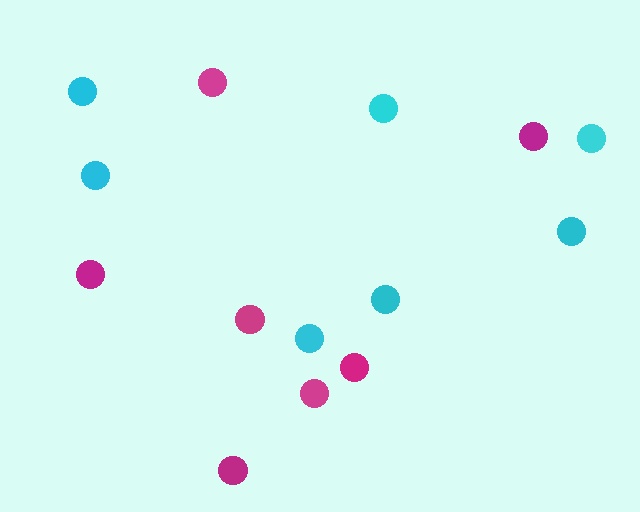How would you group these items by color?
There are 2 groups: one group of cyan circles (7) and one group of magenta circles (7).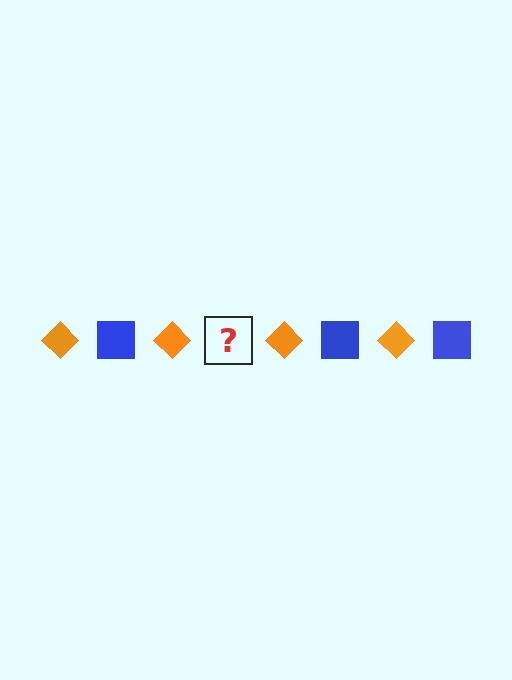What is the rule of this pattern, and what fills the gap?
The rule is that the pattern alternates between orange diamond and blue square. The gap should be filled with a blue square.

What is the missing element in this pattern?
The missing element is a blue square.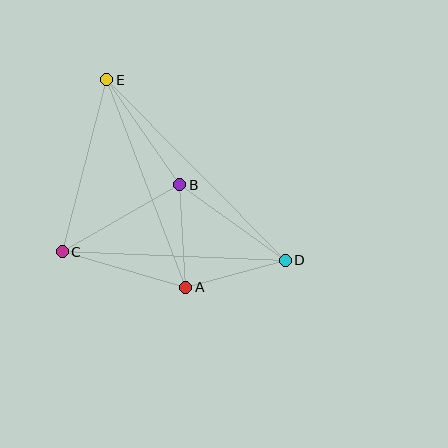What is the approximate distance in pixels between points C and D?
The distance between C and D is approximately 223 pixels.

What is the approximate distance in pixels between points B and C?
The distance between B and C is approximately 135 pixels.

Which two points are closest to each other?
Points A and B are closest to each other.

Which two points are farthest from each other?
Points D and E are farthest from each other.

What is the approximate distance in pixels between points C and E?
The distance between C and E is approximately 178 pixels.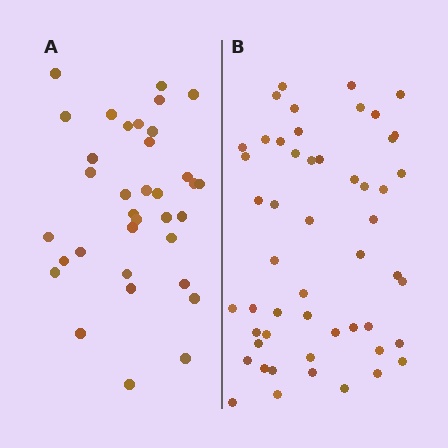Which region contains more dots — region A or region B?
Region B (the right region) has more dots.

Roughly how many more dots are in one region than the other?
Region B has approximately 15 more dots than region A.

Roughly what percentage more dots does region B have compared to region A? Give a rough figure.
About 50% more.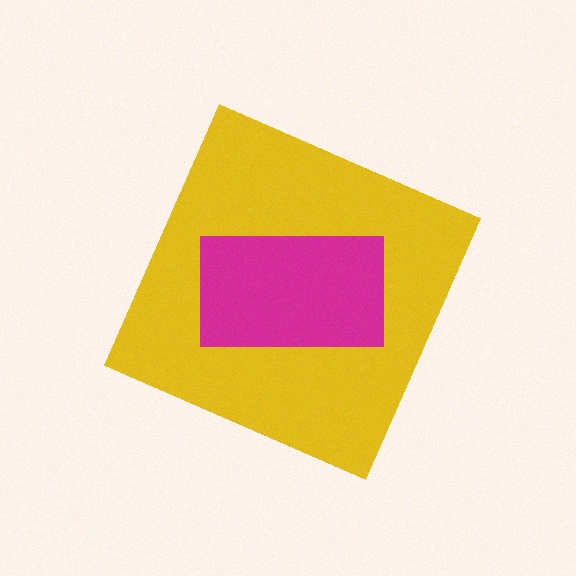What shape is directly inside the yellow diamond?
The magenta rectangle.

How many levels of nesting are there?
2.